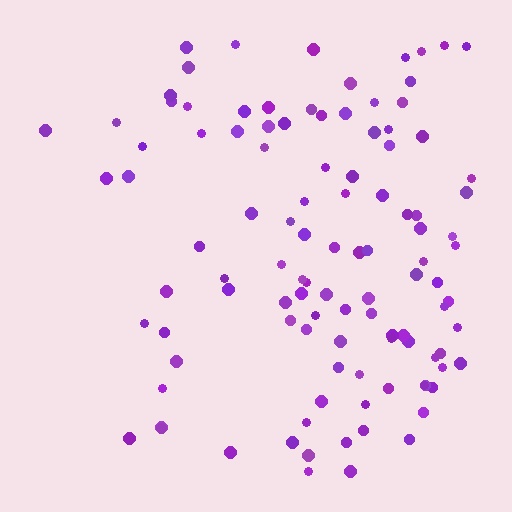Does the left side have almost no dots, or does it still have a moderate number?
Still a moderate number, just noticeably fewer than the right.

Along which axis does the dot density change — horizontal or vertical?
Horizontal.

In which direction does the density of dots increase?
From left to right, with the right side densest.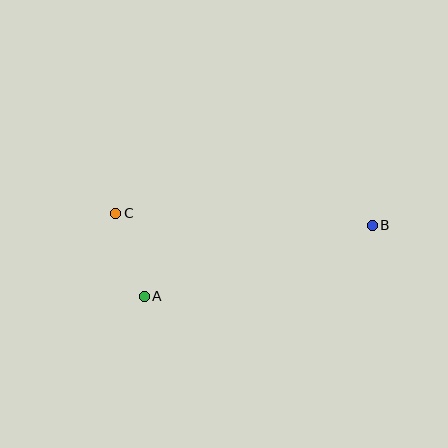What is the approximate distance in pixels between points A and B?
The distance between A and B is approximately 239 pixels.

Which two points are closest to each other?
Points A and C are closest to each other.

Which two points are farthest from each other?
Points B and C are farthest from each other.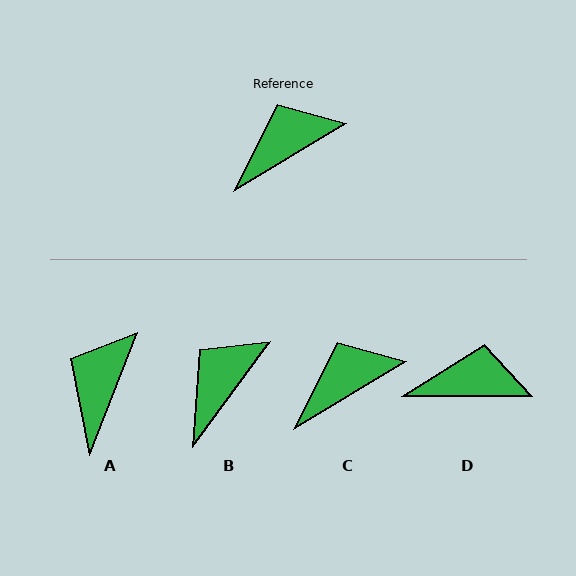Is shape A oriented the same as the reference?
No, it is off by about 37 degrees.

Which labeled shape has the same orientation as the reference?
C.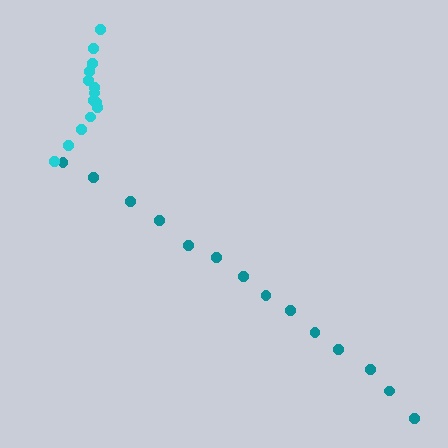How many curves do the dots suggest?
There are 2 distinct paths.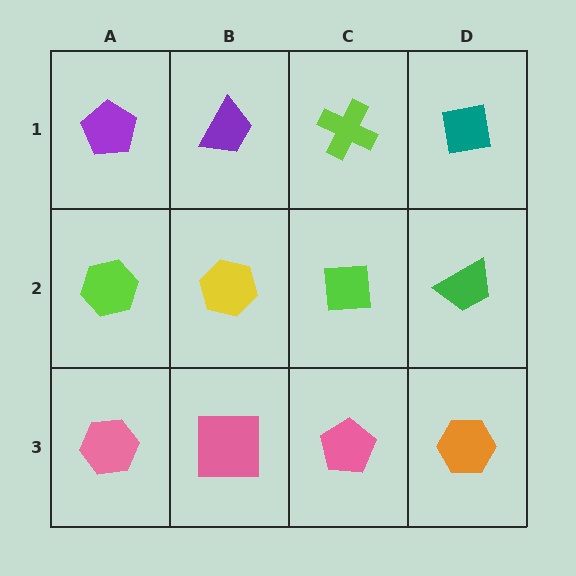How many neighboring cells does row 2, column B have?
4.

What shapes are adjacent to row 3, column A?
A lime hexagon (row 2, column A), a pink square (row 3, column B).